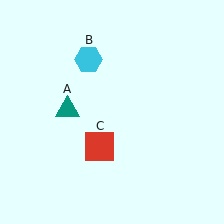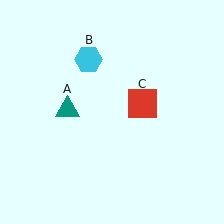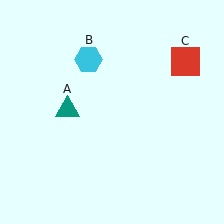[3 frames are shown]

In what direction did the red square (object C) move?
The red square (object C) moved up and to the right.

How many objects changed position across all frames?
1 object changed position: red square (object C).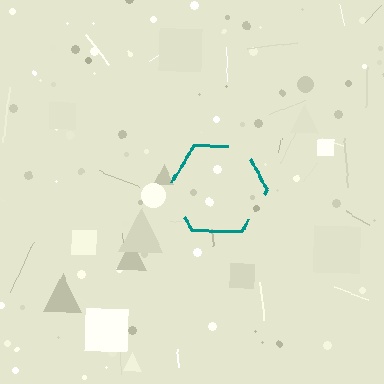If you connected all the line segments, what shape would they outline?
They would outline a hexagon.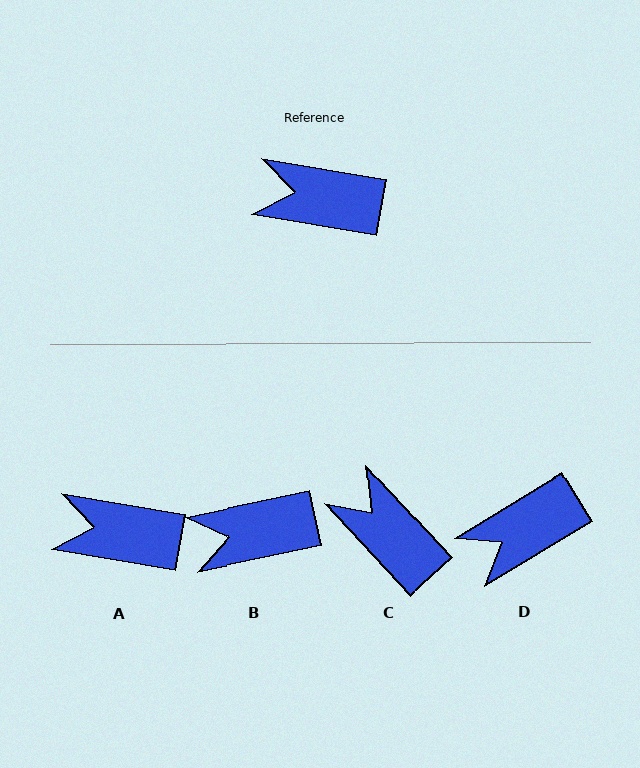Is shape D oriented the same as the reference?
No, it is off by about 41 degrees.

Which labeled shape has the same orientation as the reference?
A.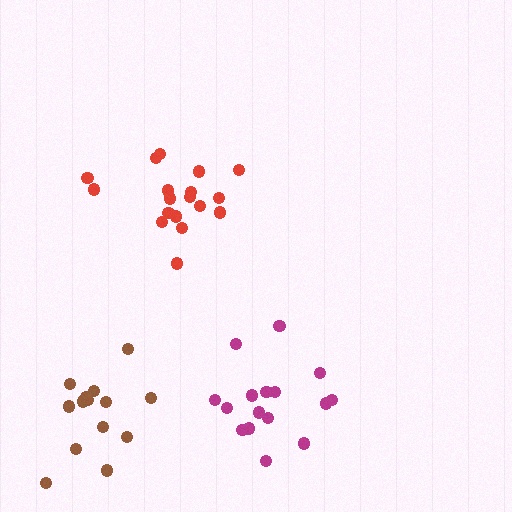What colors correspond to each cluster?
The clusters are colored: brown, red, magenta.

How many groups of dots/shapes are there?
There are 3 groups.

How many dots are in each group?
Group 1: 14 dots, Group 2: 18 dots, Group 3: 16 dots (48 total).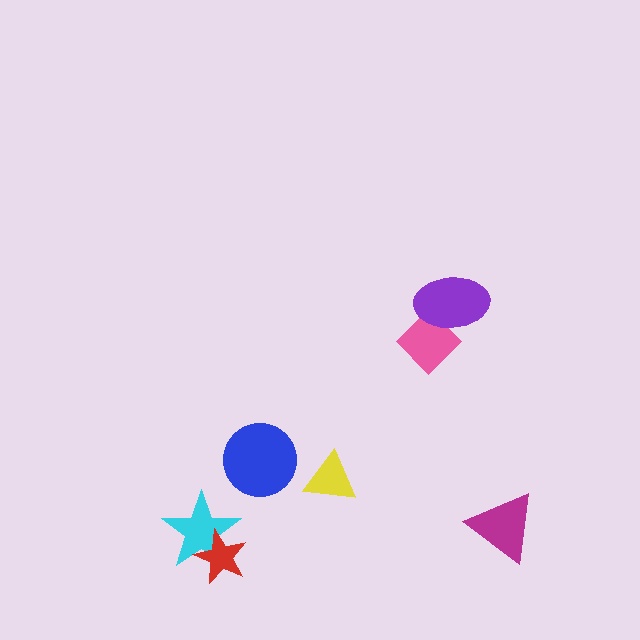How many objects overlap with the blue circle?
0 objects overlap with the blue circle.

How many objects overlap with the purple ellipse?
1 object overlaps with the purple ellipse.